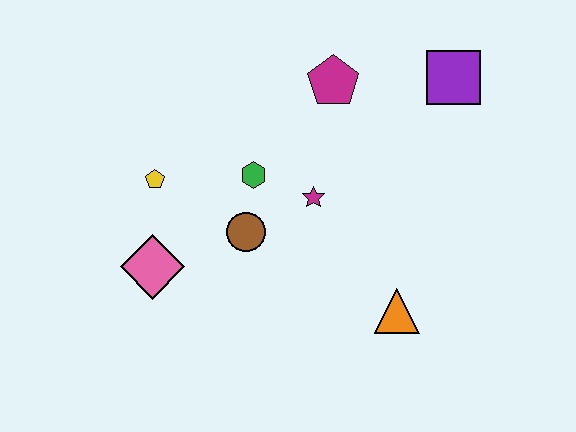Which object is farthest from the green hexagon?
The purple square is farthest from the green hexagon.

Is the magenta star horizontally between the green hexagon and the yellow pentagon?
No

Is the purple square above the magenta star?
Yes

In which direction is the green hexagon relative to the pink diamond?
The green hexagon is to the right of the pink diamond.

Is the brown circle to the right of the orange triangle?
No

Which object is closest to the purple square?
The magenta pentagon is closest to the purple square.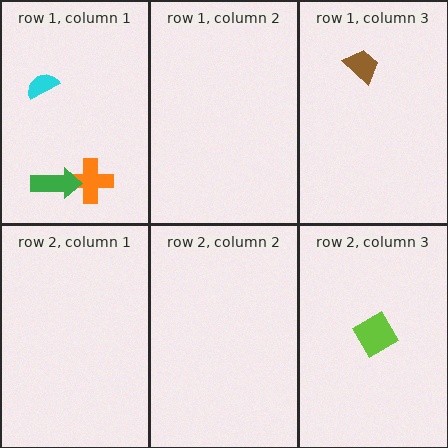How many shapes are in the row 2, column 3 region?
1.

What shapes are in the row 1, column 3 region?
The brown trapezoid.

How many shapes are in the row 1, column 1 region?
3.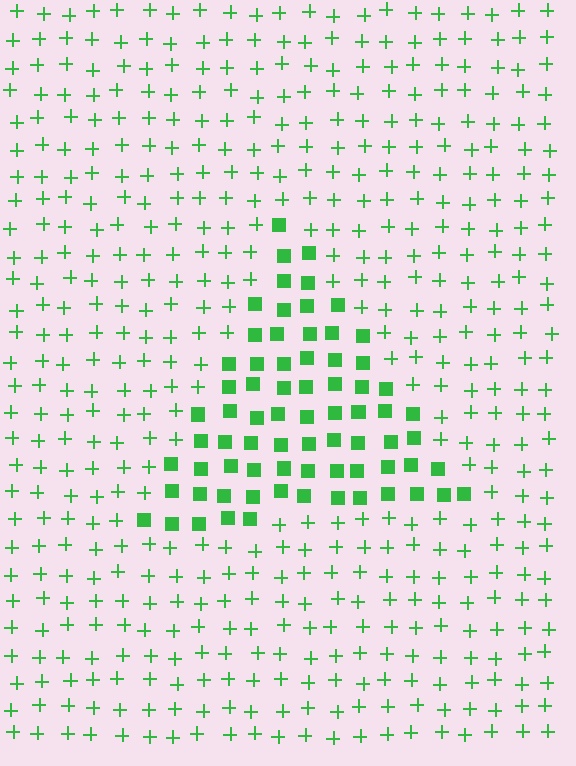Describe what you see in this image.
The image is filled with small green elements arranged in a uniform grid. A triangle-shaped region contains squares, while the surrounding area contains plus signs. The boundary is defined purely by the change in element shape.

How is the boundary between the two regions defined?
The boundary is defined by a change in element shape: squares inside vs. plus signs outside. All elements share the same color and spacing.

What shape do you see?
I see a triangle.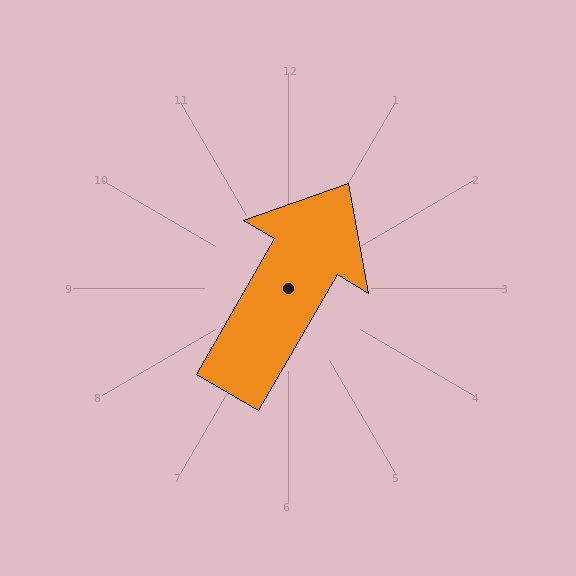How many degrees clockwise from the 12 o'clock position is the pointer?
Approximately 30 degrees.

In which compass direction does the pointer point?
Northeast.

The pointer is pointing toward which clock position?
Roughly 1 o'clock.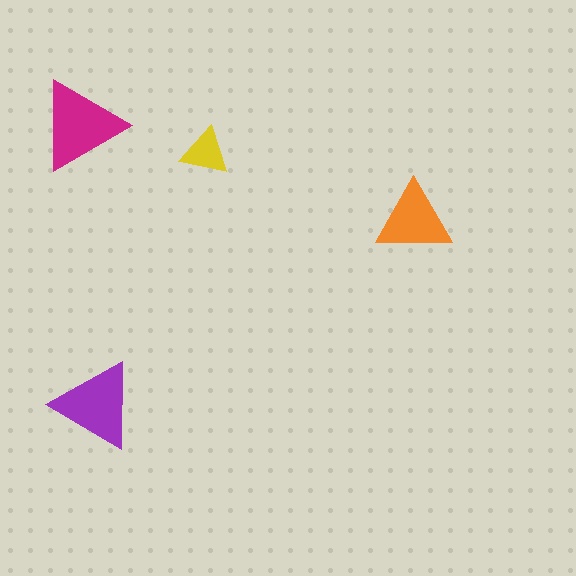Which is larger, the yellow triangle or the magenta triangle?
The magenta one.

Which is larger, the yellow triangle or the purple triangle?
The purple one.